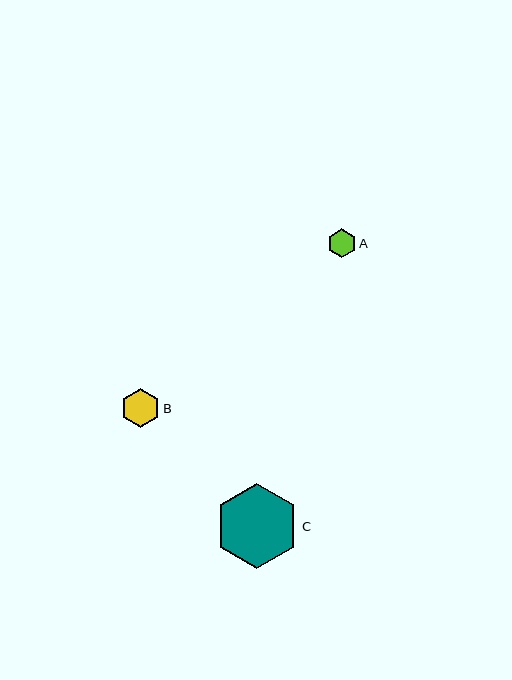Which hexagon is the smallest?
Hexagon A is the smallest with a size of approximately 29 pixels.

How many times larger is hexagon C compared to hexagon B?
Hexagon C is approximately 2.2 times the size of hexagon B.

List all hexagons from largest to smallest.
From largest to smallest: C, B, A.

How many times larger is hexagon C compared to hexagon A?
Hexagon C is approximately 3.0 times the size of hexagon A.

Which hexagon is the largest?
Hexagon C is the largest with a size of approximately 85 pixels.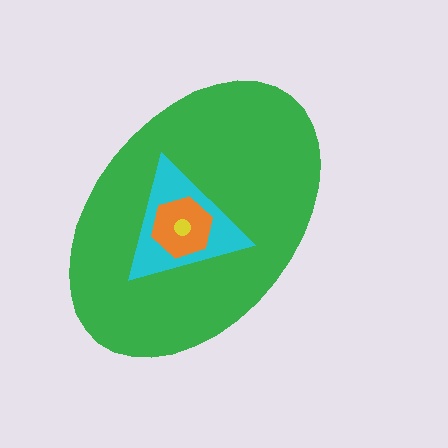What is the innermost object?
The yellow circle.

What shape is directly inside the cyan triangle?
The orange hexagon.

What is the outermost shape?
The green ellipse.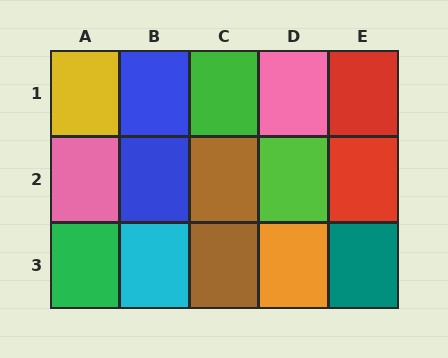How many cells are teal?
1 cell is teal.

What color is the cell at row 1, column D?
Pink.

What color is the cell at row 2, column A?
Pink.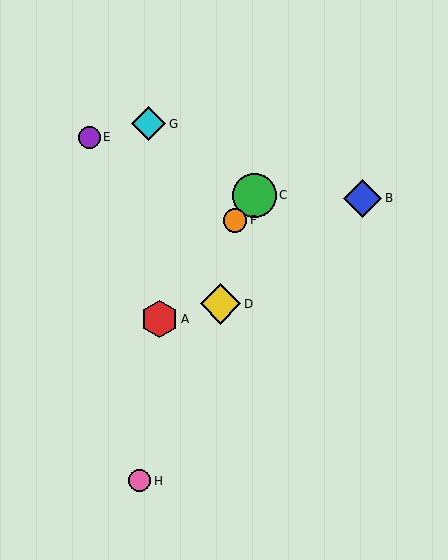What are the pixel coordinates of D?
Object D is at (220, 304).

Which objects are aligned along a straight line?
Objects A, C, F are aligned along a straight line.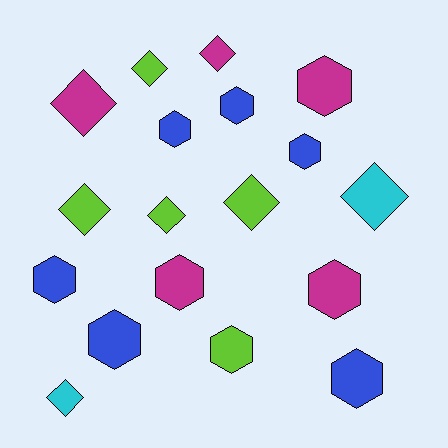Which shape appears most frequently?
Hexagon, with 10 objects.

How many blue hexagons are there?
There are 6 blue hexagons.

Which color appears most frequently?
Blue, with 6 objects.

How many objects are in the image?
There are 18 objects.